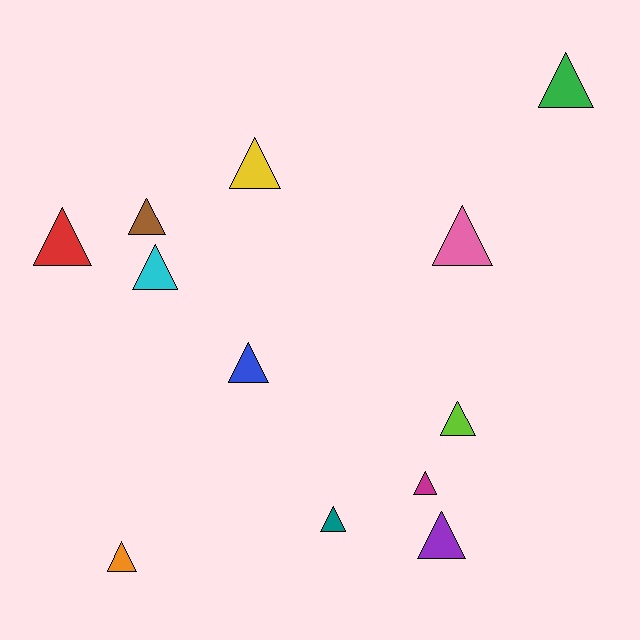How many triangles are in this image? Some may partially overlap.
There are 12 triangles.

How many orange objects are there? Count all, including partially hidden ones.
There is 1 orange object.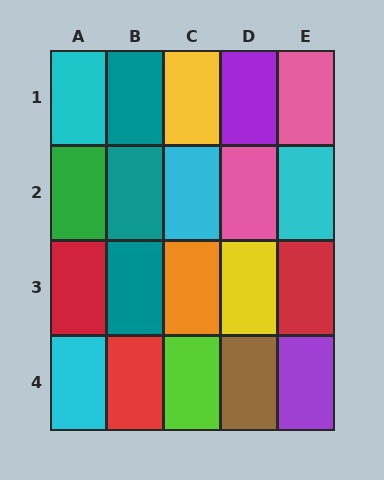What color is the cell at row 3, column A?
Red.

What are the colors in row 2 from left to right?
Green, teal, cyan, pink, cyan.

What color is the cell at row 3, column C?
Orange.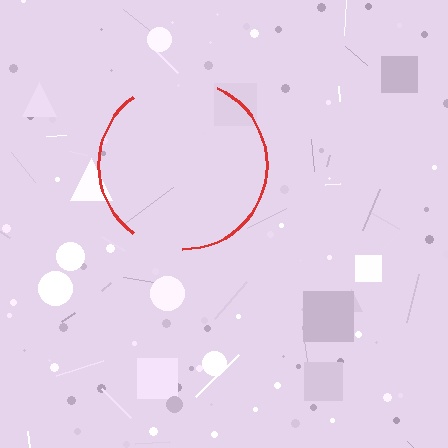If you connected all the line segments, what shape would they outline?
They would outline a circle.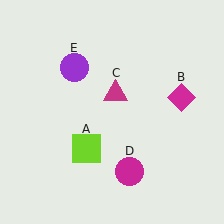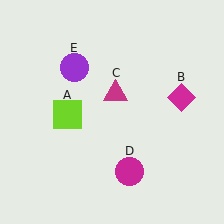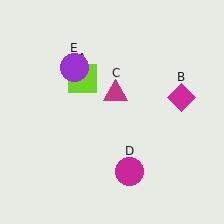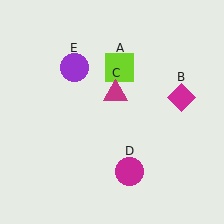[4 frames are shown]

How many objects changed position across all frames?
1 object changed position: lime square (object A).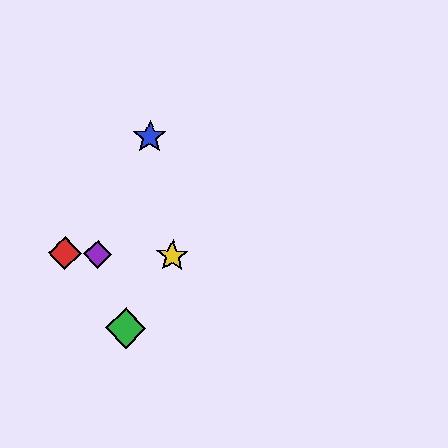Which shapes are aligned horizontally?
The red diamond, the yellow star, the purple diamond are aligned horizontally.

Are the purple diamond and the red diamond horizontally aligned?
Yes, both are at y≈254.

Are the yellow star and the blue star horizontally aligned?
No, the yellow star is at y≈256 and the blue star is at y≈137.